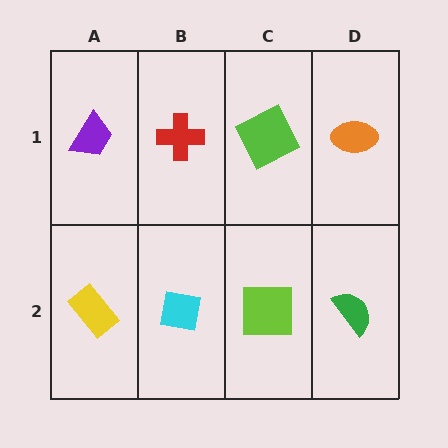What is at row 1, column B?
A red cross.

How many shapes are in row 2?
4 shapes.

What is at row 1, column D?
An orange ellipse.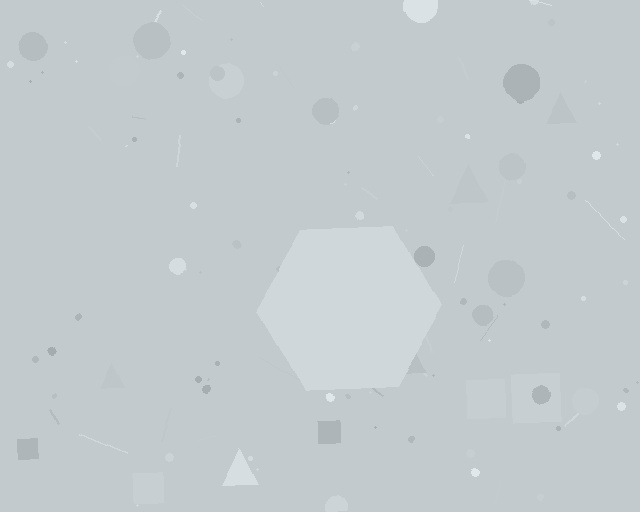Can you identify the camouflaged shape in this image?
The camouflaged shape is a hexagon.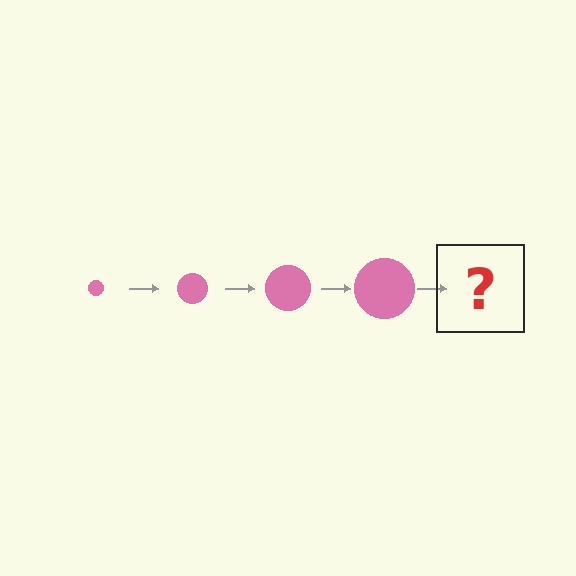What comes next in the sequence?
The next element should be a pink circle, larger than the previous one.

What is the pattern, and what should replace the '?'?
The pattern is that the circle gets progressively larger each step. The '?' should be a pink circle, larger than the previous one.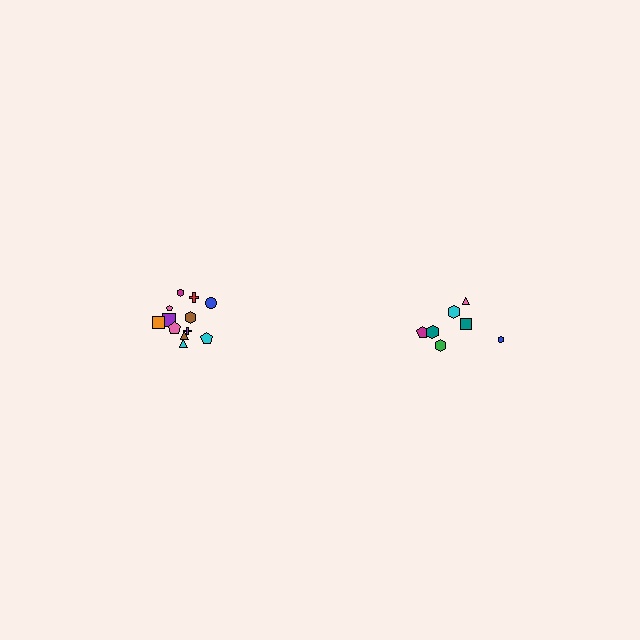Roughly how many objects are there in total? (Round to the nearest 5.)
Roughly 20 objects in total.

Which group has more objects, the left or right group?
The left group.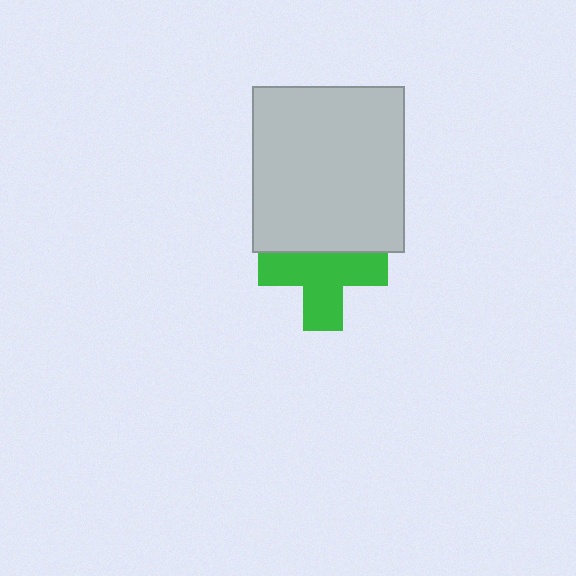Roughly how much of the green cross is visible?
Most of it is visible (roughly 68%).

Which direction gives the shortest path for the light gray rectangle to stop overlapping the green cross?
Moving up gives the shortest separation.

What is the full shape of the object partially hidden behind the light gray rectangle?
The partially hidden object is a green cross.